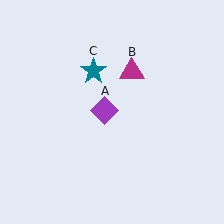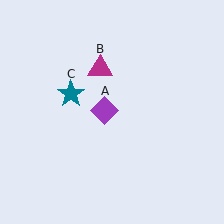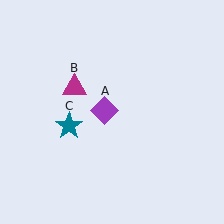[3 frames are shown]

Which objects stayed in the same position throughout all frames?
Purple diamond (object A) remained stationary.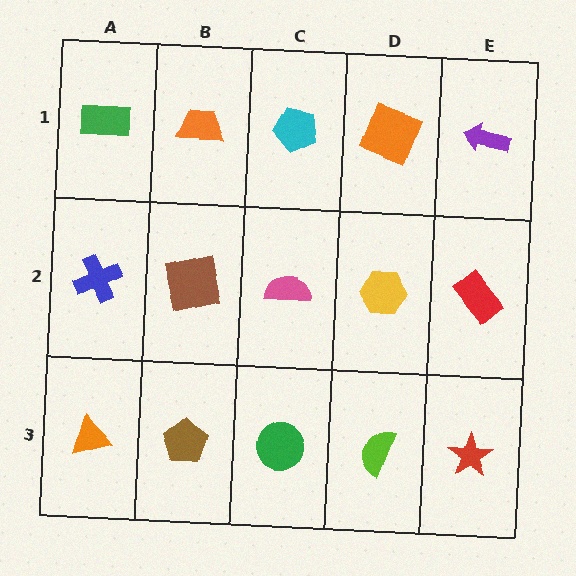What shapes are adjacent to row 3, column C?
A pink semicircle (row 2, column C), a brown pentagon (row 3, column B), a lime semicircle (row 3, column D).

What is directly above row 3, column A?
A blue cross.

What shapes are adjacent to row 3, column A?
A blue cross (row 2, column A), a brown pentagon (row 3, column B).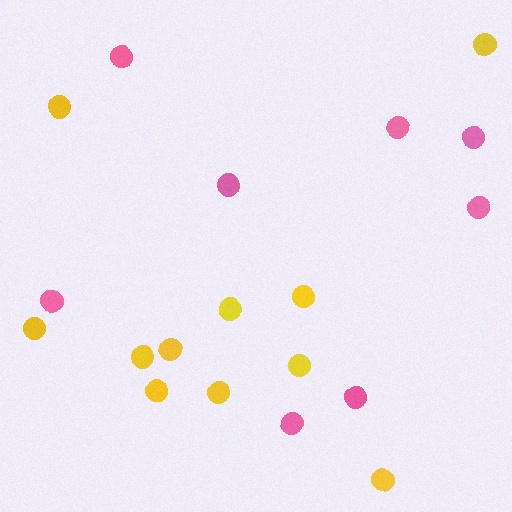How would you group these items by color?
There are 2 groups: one group of pink circles (8) and one group of yellow circles (11).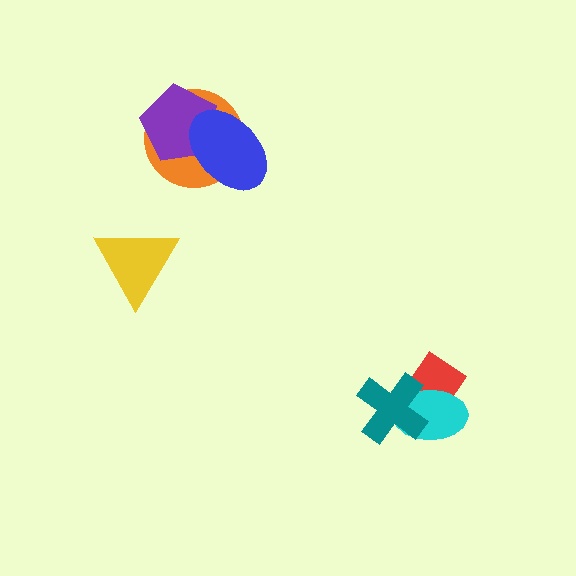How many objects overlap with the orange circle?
2 objects overlap with the orange circle.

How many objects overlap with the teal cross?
2 objects overlap with the teal cross.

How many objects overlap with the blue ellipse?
2 objects overlap with the blue ellipse.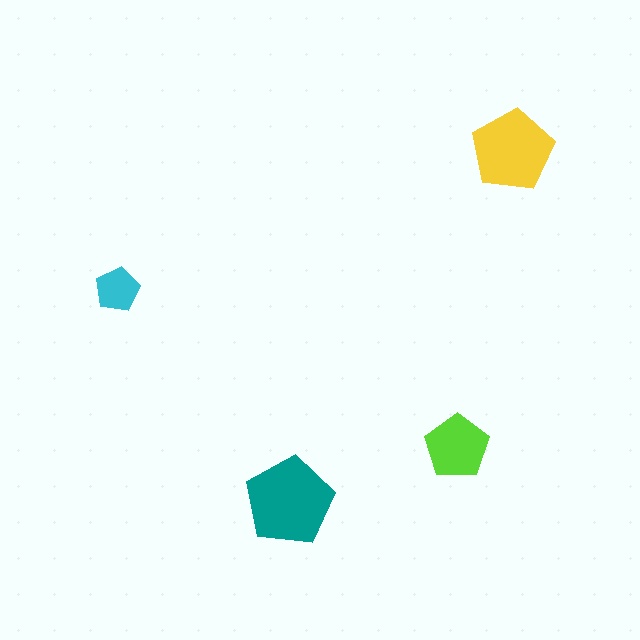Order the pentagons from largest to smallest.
the teal one, the yellow one, the lime one, the cyan one.